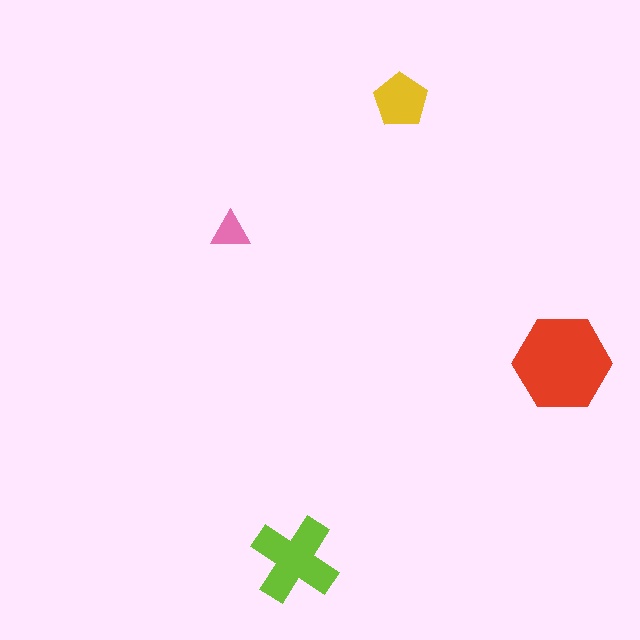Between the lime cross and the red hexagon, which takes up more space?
The red hexagon.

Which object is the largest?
The red hexagon.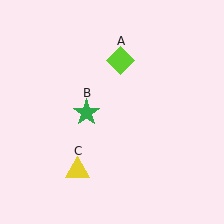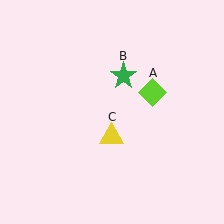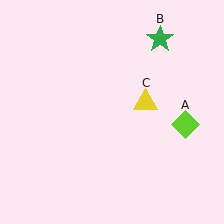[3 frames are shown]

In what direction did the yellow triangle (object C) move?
The yellow triangle (object C) moved up and to the right.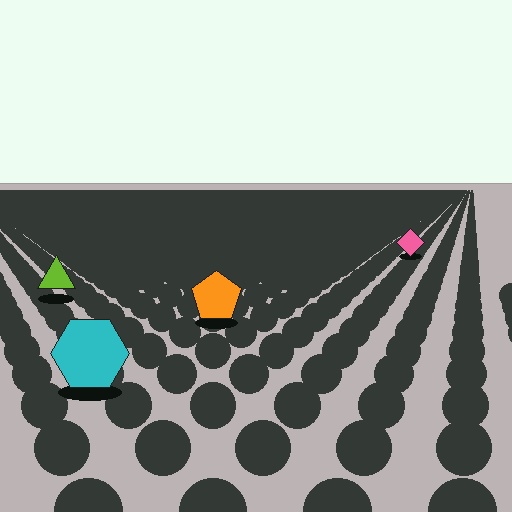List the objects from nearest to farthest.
From nearest to farthest: the cyan hexagon, the orange pentagon, the lime triangle, the pink diamond.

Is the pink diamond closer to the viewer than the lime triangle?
No. The lime triangle is closer — you can tell from the texture gradient: the ground texture is coarser near it.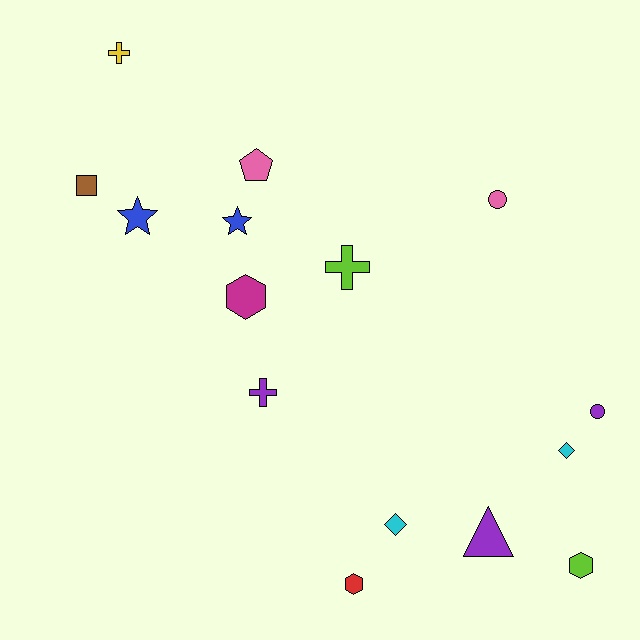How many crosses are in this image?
There are 3 crosses.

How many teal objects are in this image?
There are no teal objects.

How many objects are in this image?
There are 15 objects.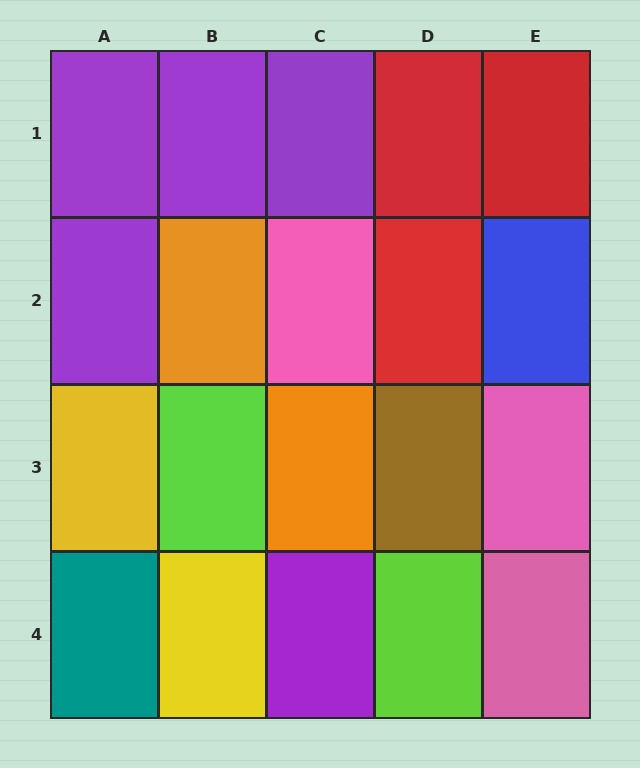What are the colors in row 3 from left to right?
Yellow, lime, orange, brown, pink.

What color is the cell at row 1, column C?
Purple.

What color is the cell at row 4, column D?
Lime.